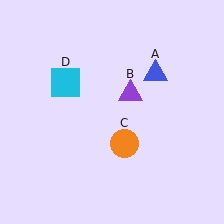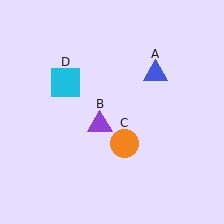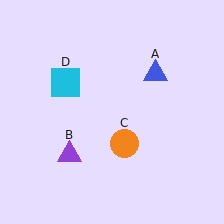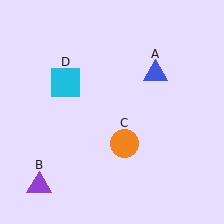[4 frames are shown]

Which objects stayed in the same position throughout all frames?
Blue triangle (object A) and orange circle (object C) and cyan square (object D) remained stationary.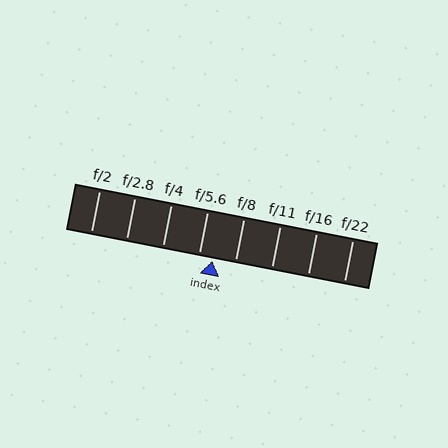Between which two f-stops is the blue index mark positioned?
The index mark is between f/5.6 and f/8.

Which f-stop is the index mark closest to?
The index mark is closest to f/5.6.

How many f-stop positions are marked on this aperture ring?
There are 8 f-stop positions marked.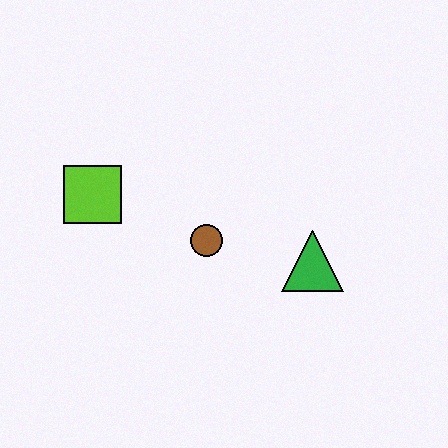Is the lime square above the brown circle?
Yes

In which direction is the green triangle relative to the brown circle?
The green triangle is to the right of the brown circle.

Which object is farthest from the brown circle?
The lime square is farthest from the brown circle.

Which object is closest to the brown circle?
The green triangle is closest to the brown circle.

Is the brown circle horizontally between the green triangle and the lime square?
Yes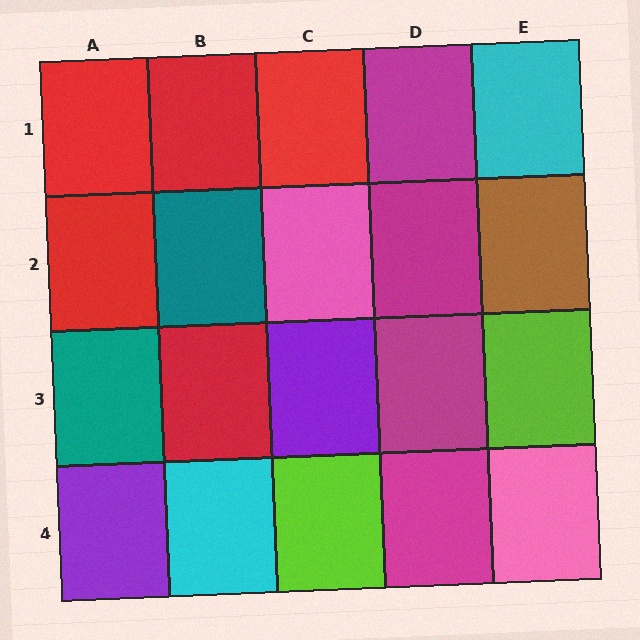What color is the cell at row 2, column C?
Pink.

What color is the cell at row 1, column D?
Magenta.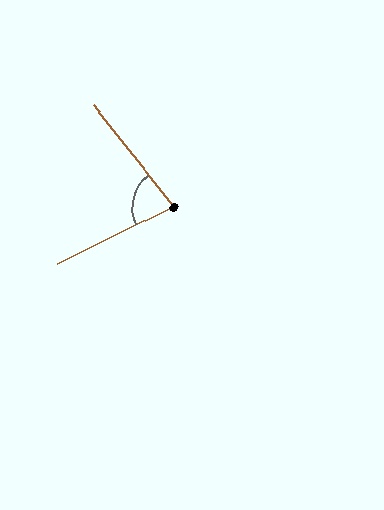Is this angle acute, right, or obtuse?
It is acute.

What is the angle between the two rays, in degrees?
Approximately 78 degrees.